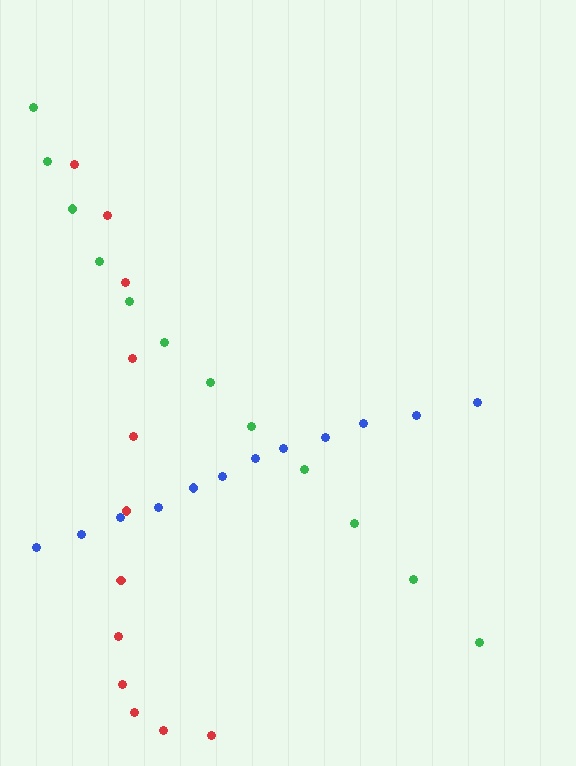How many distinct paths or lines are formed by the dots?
There are 3 distinct paths.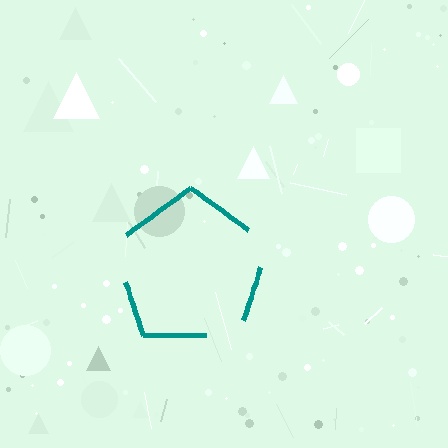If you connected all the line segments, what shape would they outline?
They would outline a pentagon.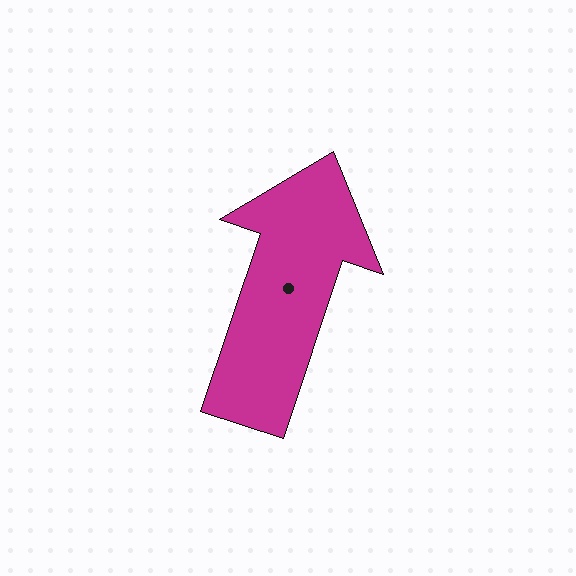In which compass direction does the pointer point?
North.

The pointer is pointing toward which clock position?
Roughly 1 o'clock.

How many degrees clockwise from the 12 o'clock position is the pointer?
Approximately 19 degrees.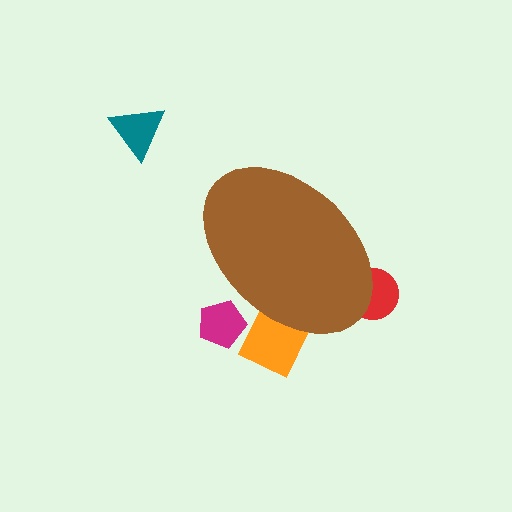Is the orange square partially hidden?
Yes, the orange square is partially hidden behind the brown ellipse.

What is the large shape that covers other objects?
A brown ellipse.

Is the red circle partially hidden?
Yes, the red circle is partially hidden behind the brown ellipse.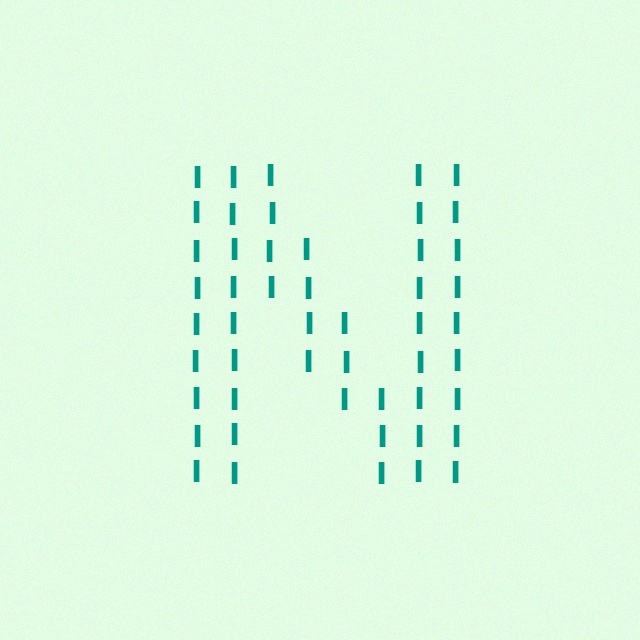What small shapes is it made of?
It is made of small letter I's.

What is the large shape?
The large shape is the letter N.